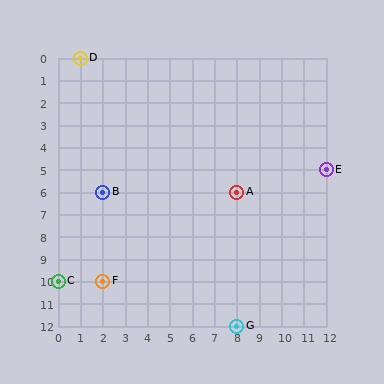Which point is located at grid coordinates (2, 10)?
Point F is at (2, 10).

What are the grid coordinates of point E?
Point E is at grid coordinates (12, 5).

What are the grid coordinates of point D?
Point D is at grid coordinates (1, 0).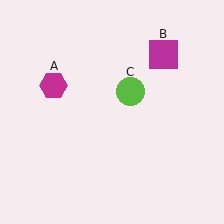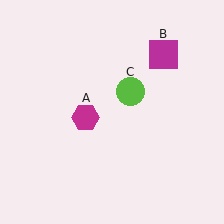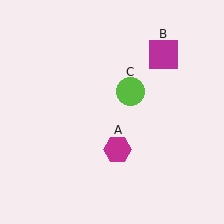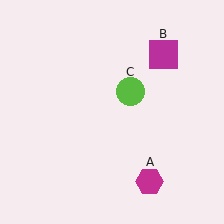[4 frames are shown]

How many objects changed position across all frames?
1 object changed position: magenta hexagon (object A).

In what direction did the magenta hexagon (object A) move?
The magenta hexagon (object A) moved down and to the right.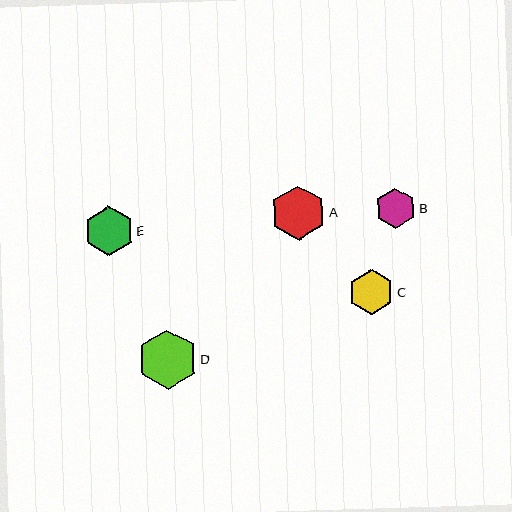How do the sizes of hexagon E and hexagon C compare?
Hexagon E and hexagon C are approximately the same size.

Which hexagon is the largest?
Hexagon D is the largest with a size of approximately 60 pixels.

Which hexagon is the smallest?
Hexagon B is the smallest with a size of approximately 40 pixels.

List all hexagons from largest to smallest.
From largest to smallest: D, A, E, C, B.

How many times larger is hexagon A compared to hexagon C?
Hexagon A is approximately 1.2 times the size of hexagon C.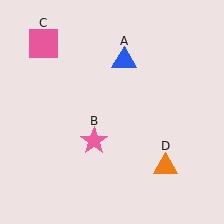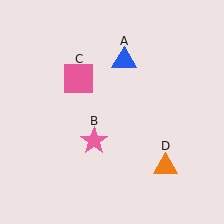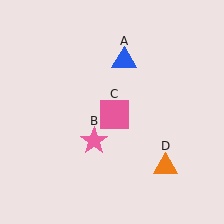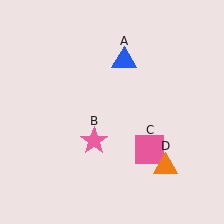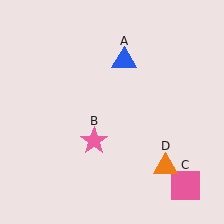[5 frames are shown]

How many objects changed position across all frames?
1 object changed position: pink square (object C).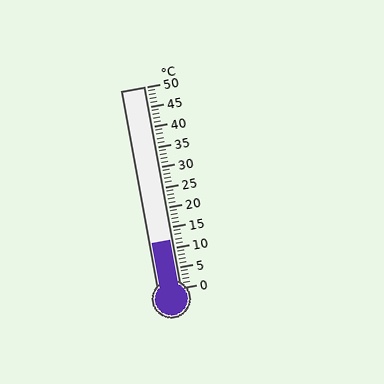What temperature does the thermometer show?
The thermometer shows approximately 12°C.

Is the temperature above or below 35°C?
The temperature is below 35°C.